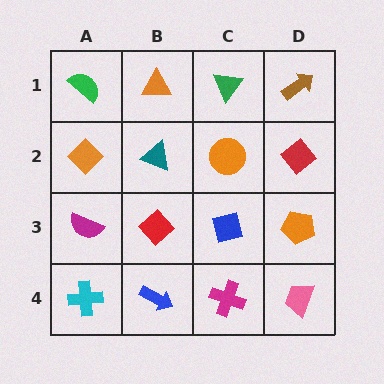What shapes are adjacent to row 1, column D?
A red diamond (row 2, column D), a green triangle (row 1, column C).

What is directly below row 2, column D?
An orange pentagon.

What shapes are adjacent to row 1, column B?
A teal triangle (row 2, column B), a green semicircle (row 1, column A), a green triangle (row 1, column C).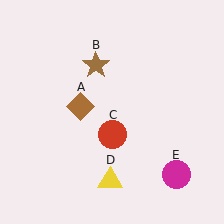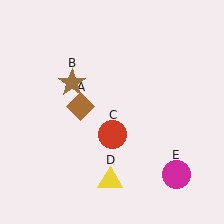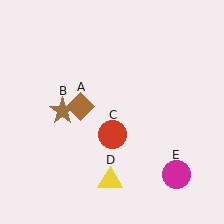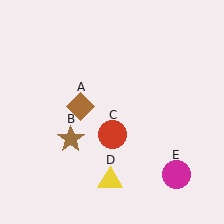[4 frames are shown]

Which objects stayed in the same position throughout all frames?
Brown diamond (object A) and red circle (object C) and yellow triangle (object D) and magenta circle (object E) remained stationary.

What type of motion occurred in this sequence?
The brown star (object B) rotated counterclockwise around the center of the scene.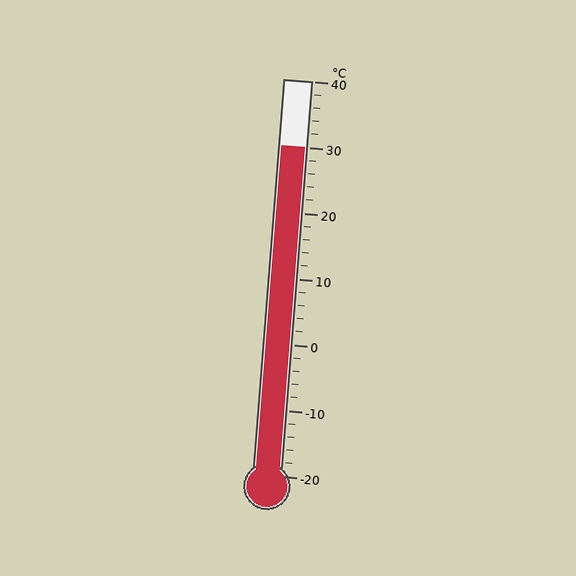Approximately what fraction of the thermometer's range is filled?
The thermometer is filled to approximately 85% of its range.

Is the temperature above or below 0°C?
The temperature is above 0°C.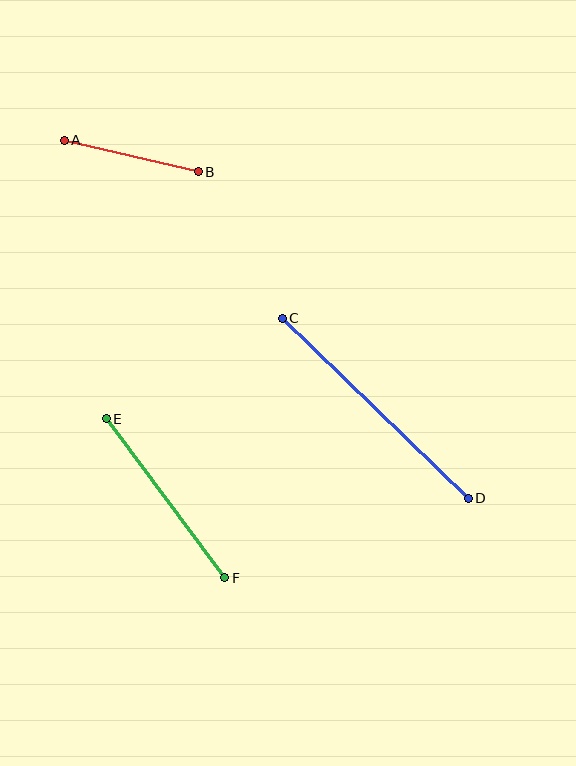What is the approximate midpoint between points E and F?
The midpoint is at approximately (165, 498) pixels.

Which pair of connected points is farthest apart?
Points C and D are farthest apart.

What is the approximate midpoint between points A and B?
The midpoint is at approximately (131, 156) pixels.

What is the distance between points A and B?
The distance is approximately 137 pixels.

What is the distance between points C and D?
The distance is approximately 259 pixels.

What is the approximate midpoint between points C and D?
The midpoint is at approximately (375, 408) pixels.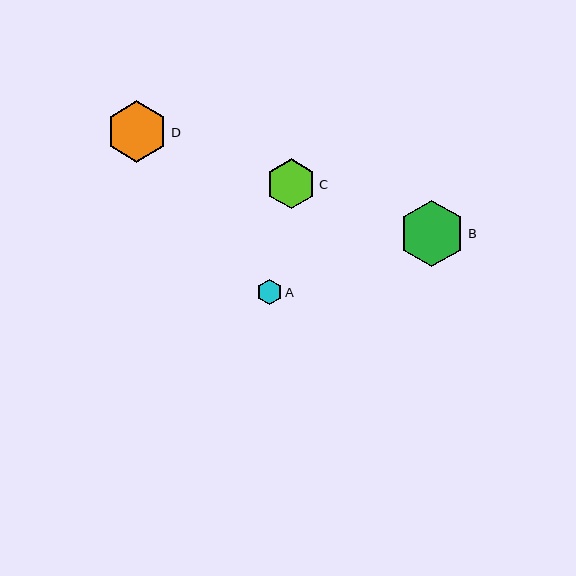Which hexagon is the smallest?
Hexagon A is the smallest with a size of approximately 26 pixels.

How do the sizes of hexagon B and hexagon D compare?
Hexagon B and hexagon D are approximately the same size.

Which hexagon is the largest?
Hexagon B is the largest with a size of approximately 66 pixels.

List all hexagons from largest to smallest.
From largest to smallest: B, D, C, A.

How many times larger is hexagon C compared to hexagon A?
Hexagon C is approximately 1.9 times the size of hexagon A.